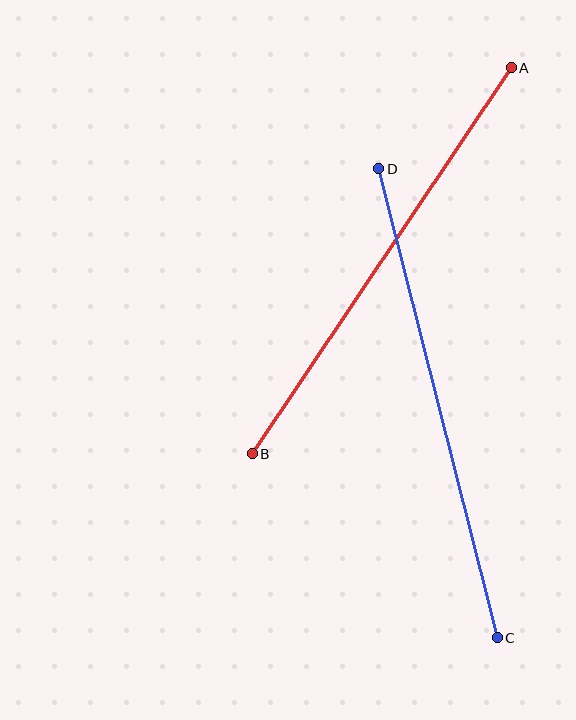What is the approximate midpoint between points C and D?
The midpoint is at approximately (438, 403) pixels.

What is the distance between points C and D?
The distance is approximately 484 pixels.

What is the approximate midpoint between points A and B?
The midpoint is at approximately (382, 261) pixels.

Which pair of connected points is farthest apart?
Points C and D are farthest apart.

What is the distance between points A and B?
The distance is approximately 465 pixels.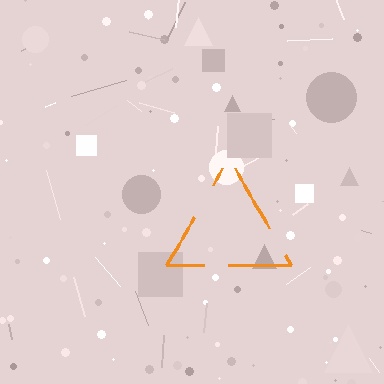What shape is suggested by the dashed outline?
The dashed outline suggests a triangle.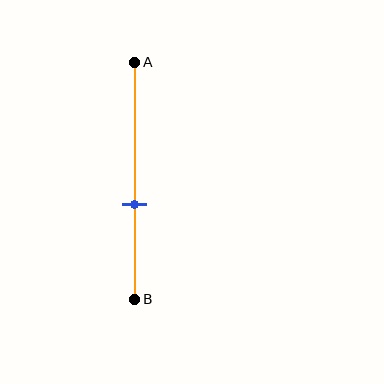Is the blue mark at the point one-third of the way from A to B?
No, the mark is at about 60% from A, not at the 33% one-third point.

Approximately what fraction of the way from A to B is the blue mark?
The blue mark is approximately 60% of the way from A to B.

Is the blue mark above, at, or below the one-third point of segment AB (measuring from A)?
The blue mark is below the one-third point of segment AB.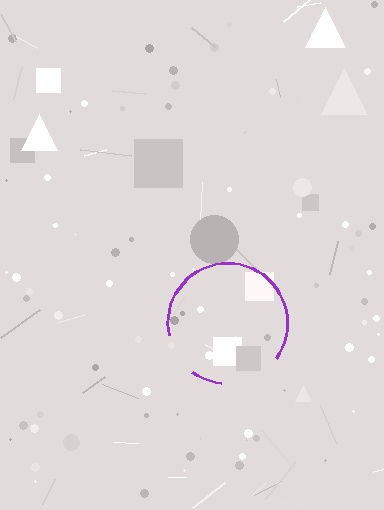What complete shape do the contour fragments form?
The contour fragments form a circle.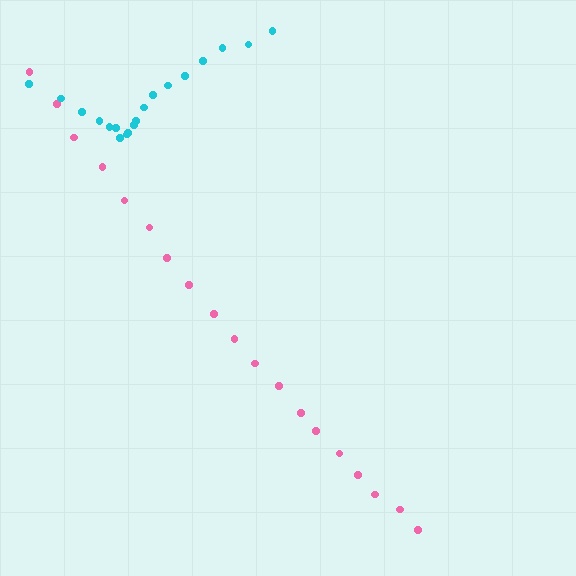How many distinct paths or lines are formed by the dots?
There are 2 distinct paths.